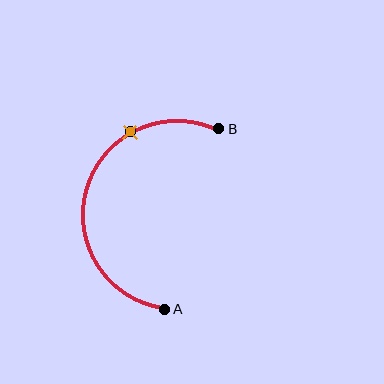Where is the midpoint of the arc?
The arc midpoint is the point on the curve farthest from the straight line joining A and B. It sits to the left of that line.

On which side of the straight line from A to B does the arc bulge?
The arc bulges to the left of the straight line connecting A and B.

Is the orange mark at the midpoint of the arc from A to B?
No. The orange mark lies on the arc but is closer to endpoint B. The arc midpoint would be at the point on the curve equidistant along the arc from both A and B.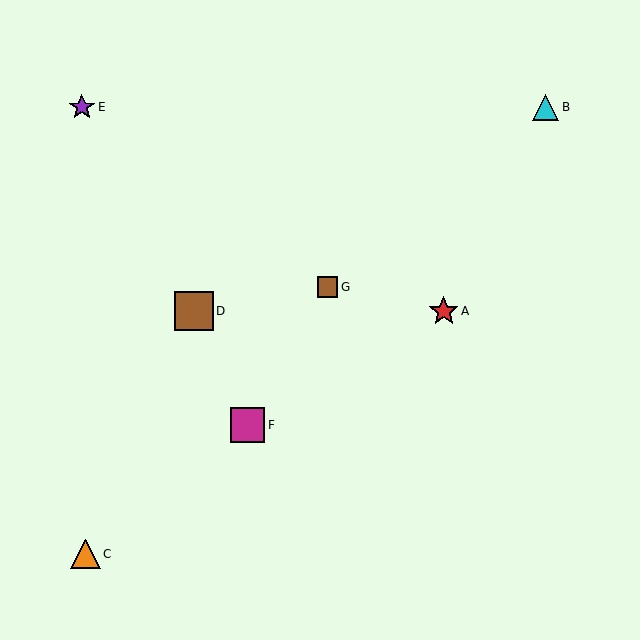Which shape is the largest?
The brown square (labeled D) is the largest.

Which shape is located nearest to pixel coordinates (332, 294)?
The brown square (labeled G) at (327, 287) is nearest to that location.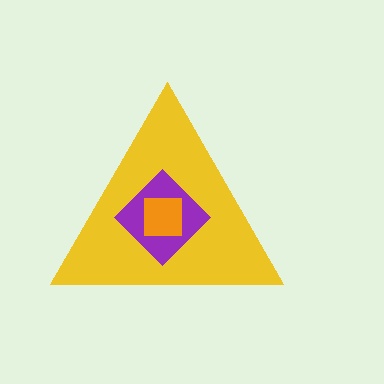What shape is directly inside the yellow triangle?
The purple diamond.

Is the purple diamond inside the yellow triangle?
Yes.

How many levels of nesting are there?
3.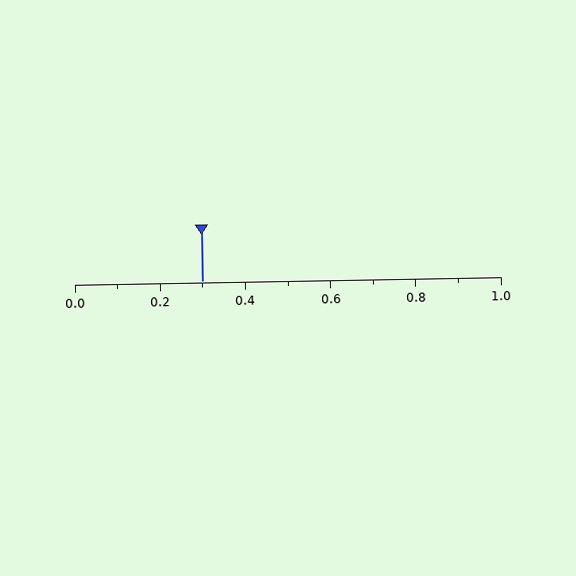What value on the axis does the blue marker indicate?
The marker indicates approximately 0.3.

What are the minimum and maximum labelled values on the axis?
The axis runs from 0.0 to 1.0.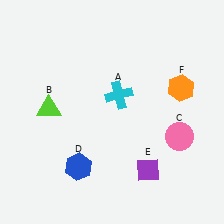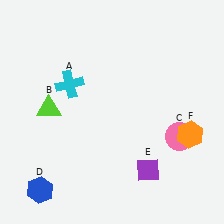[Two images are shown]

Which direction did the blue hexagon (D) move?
The blue hexagon (D) moved left.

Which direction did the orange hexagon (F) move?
The orange hexagon (F) moved down.